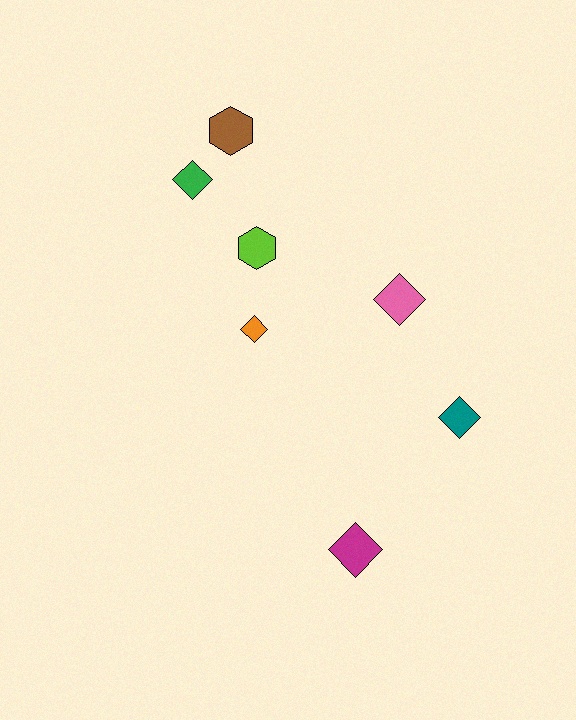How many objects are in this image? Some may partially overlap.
There are 7 objects.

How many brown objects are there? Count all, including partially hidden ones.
There is 1 brown object.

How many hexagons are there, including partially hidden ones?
There are 2 hexagons.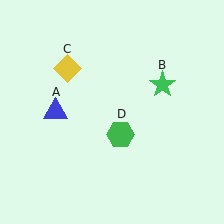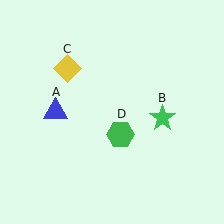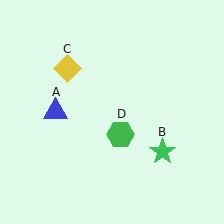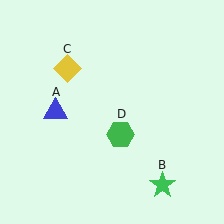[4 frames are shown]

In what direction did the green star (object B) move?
The green star (object B) moved down.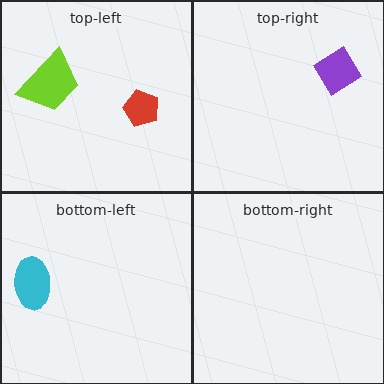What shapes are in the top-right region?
The purple diamond.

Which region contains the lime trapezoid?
The top-left region.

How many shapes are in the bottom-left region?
1.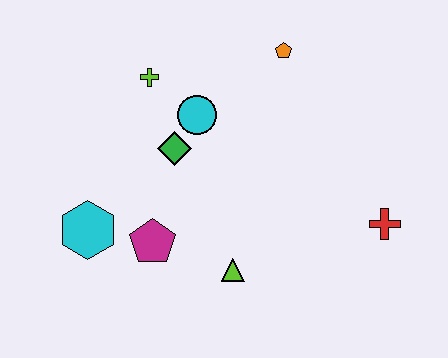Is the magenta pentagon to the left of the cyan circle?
Yes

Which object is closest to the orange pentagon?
The cyan circle is closest to the orange pentagon.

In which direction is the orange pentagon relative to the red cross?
The orange pentagon is above the red cross.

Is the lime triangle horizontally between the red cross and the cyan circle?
Yes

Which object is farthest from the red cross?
The cyan hexagon is farthest from the red cross.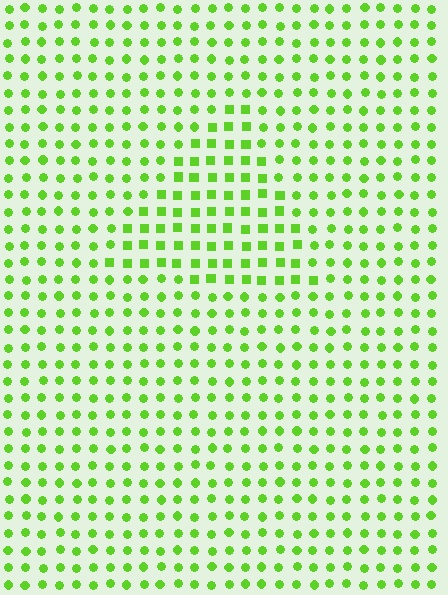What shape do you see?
I see a triangle.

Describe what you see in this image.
The image is filled with small lime elements arranged in a uniform grid. A triangle-shaped region contains squares, while the surrounding area contains circles. The boundary is defined purely by the change in element shape.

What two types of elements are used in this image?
The image uses squares inside the triangle region and circles outside it.